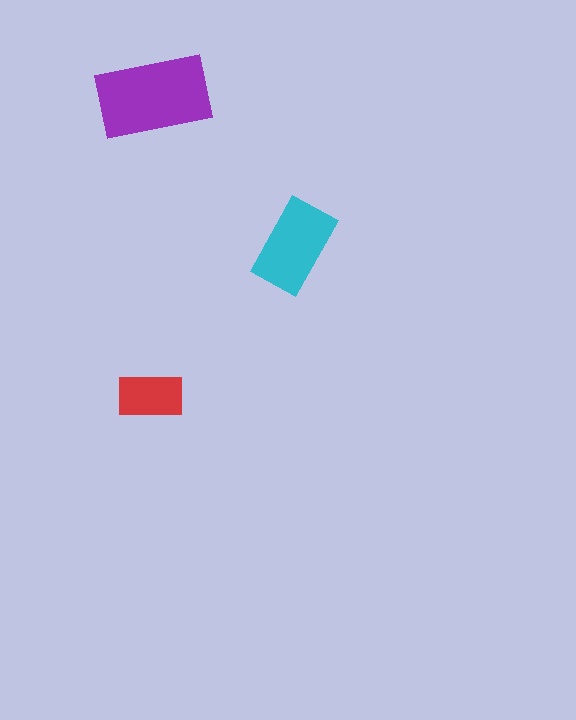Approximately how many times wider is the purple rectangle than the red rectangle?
About 1.5 times wider.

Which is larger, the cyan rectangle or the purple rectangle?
The purple one.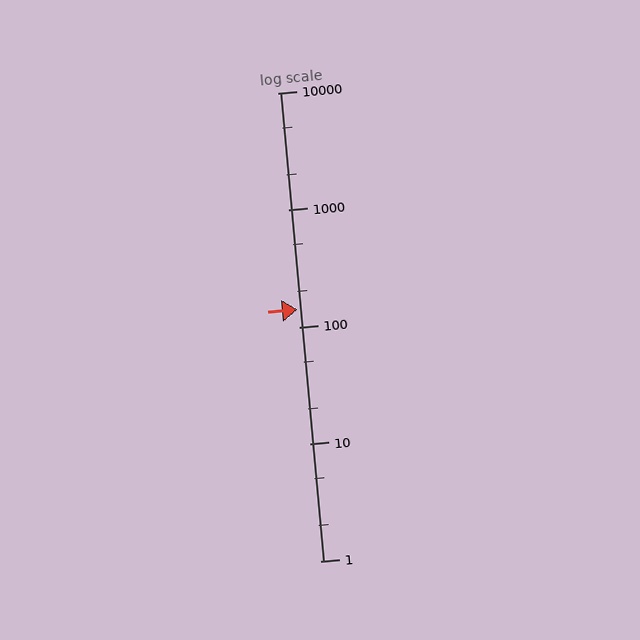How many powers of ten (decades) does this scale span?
The scale spans 4 decades, from 1 to 10000.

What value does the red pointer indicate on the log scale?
The pointer indicates approximately 140.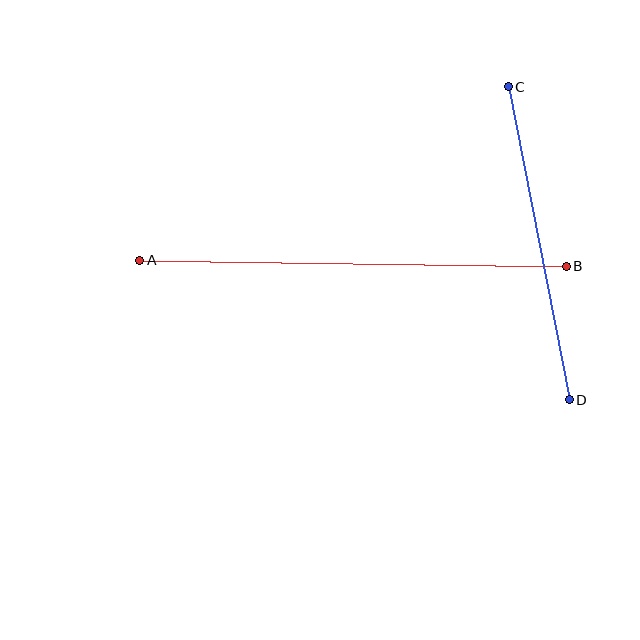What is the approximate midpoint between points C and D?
The midpoint is at approximately (539, 243) pixels.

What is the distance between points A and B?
The distance is approximately 427 pixels.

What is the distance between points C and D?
The distance is approximately 319 pixels.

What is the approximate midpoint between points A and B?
The midpoint is at approximately (353, 263) pixels.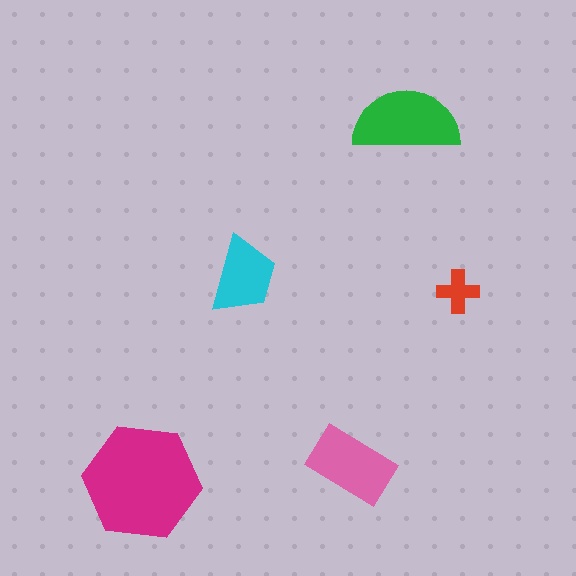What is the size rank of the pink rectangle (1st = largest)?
3rd.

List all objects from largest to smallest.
The magenta hexagon, the green semicircle, the pink rectangle, the cyan trapezoid, the red cross.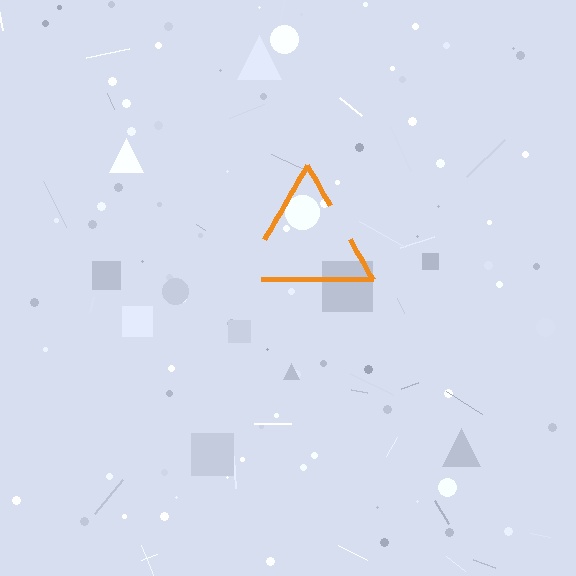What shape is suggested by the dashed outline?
The dashed outline suggests a triangle.